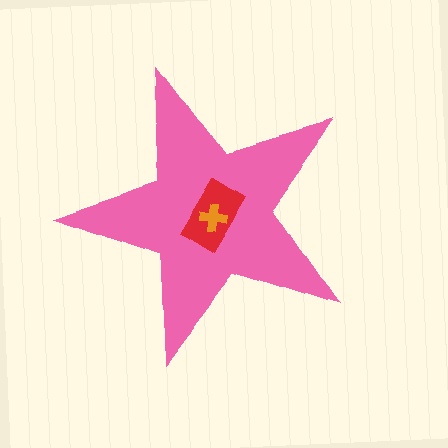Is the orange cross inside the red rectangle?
Yes.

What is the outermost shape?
The pink star.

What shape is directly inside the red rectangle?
The orange cross.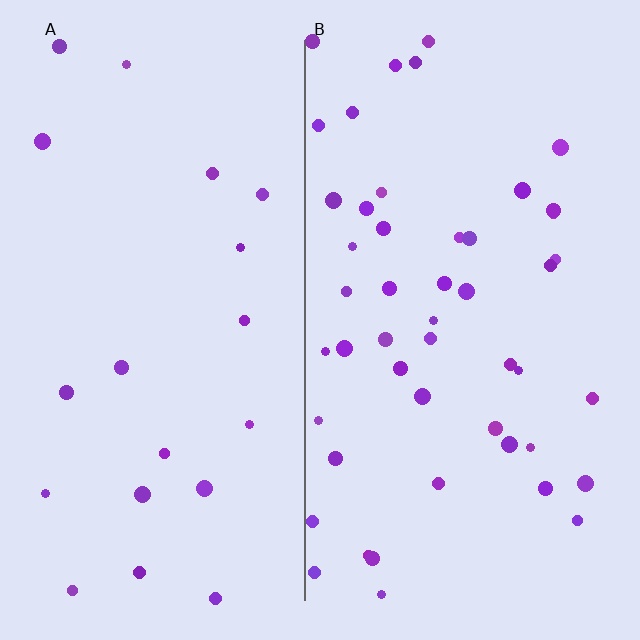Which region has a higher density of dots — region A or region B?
B (the right).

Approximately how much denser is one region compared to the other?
Approximately 2.5× — region B over region A.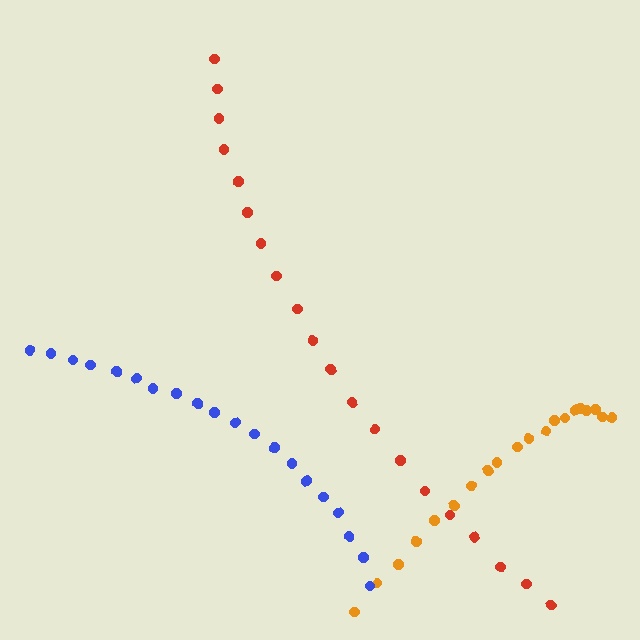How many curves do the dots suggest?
There are 3 distinct paths.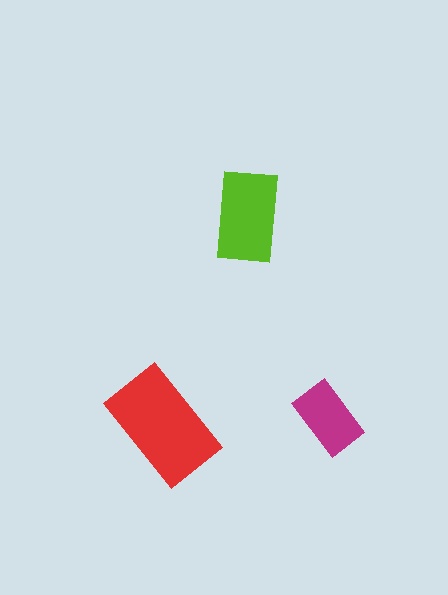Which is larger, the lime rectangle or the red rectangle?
The red one.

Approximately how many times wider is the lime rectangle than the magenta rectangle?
About 1.5 times wider.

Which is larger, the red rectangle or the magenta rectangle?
The red one.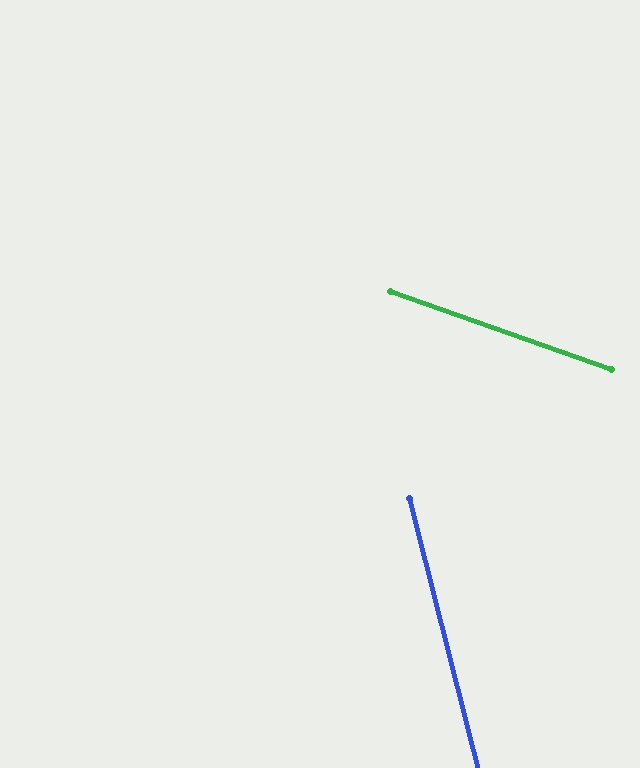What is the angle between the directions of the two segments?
Approximately 56 degrees.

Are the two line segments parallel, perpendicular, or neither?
Neither parallel nor perpendicular — they differ by about 56°.